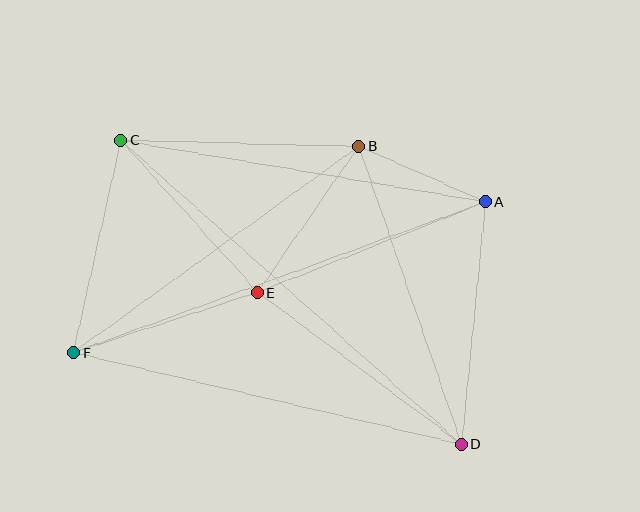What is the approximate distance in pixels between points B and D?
The distance between B and D is approximately 315 pixels.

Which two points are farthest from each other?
Points C and D are farthest from each other.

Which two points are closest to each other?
Points A and B are closest to each other.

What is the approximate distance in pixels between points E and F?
The distance between E and F is approximately 193 pixels.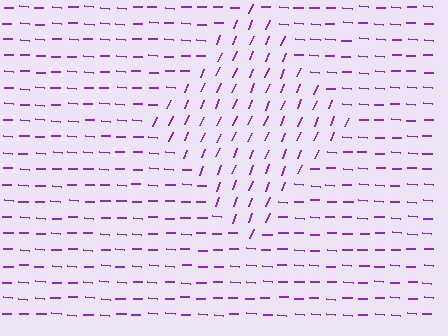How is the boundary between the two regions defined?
The boundary is defined purely by a change in line orientation (approximately 71 degrees difference). All lines are the same color and thickness.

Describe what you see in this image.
The image is filled with small purple line segments. A diamond region in the image has lines oriented differently from the surrounding lines, creating a visible texture boundary.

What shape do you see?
I see a diamond.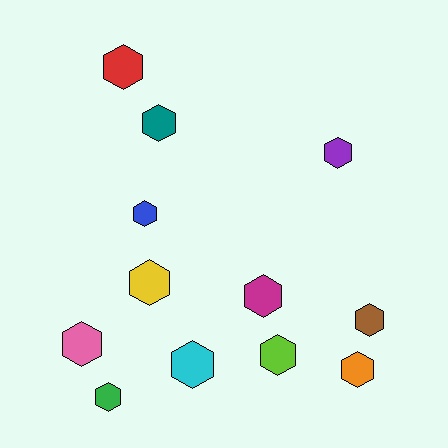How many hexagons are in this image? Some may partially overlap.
There are 12 hexagons.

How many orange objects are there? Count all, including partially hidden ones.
There is 1 orange object.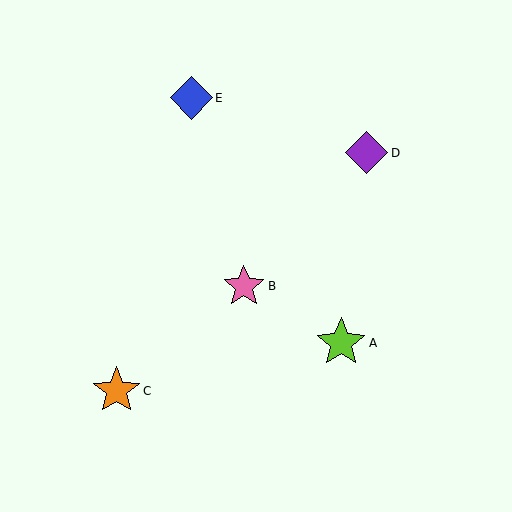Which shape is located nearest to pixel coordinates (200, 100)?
The blue diamond (labeled E) at (191, 98) is nearest to that location.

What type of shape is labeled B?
Shape B is a pink star.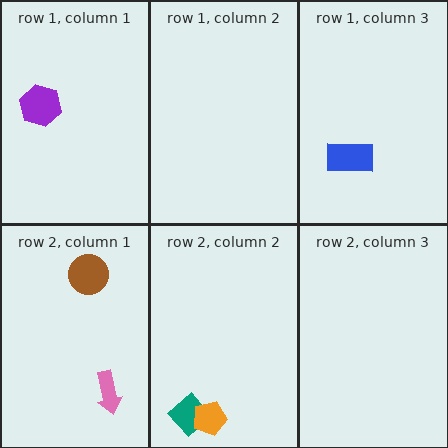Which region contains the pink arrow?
The row 2, column 1 region.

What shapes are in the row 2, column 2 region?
The teal diamond, the orange pentagon.